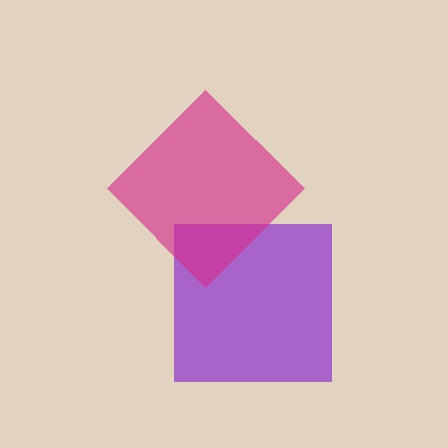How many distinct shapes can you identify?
There are 2 distinct shapes: a purple square, a magenta diamond.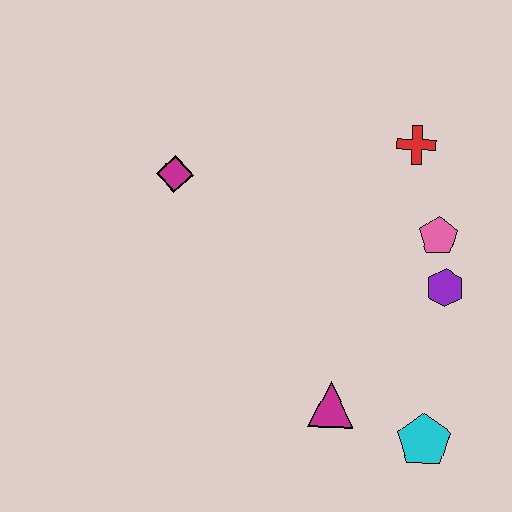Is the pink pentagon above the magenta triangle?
Yes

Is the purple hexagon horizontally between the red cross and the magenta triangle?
No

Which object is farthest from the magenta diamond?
The cyan pentagon is farthest from the magenta diamond.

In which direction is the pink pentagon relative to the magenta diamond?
The pink pentagon is to the right of the magenta diamond.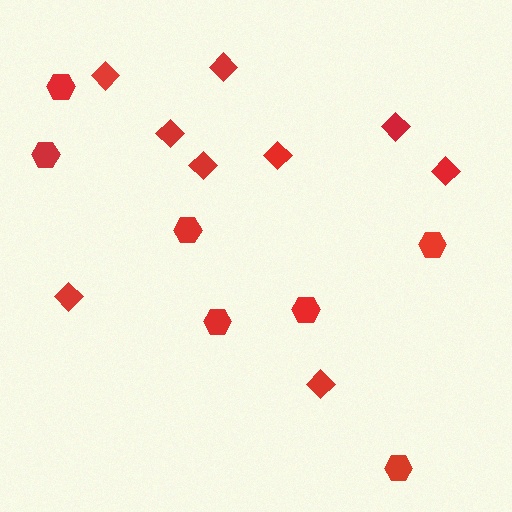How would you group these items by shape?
There are 2 groups: one group of hexagons (7) and one group of diamonds (9).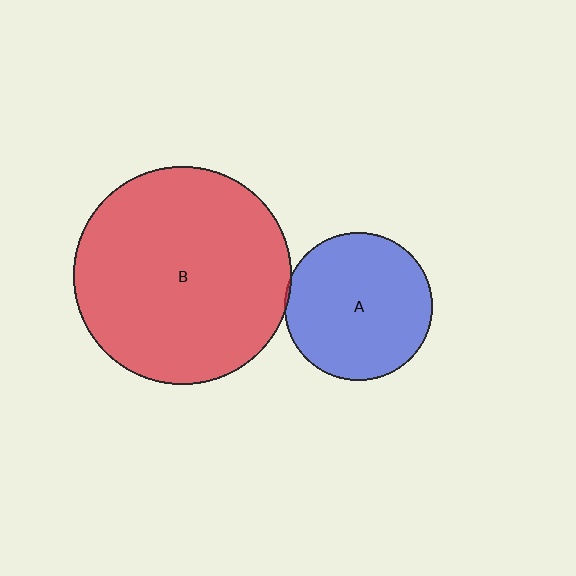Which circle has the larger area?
Circle B (red).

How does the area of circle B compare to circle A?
Approximately 2.2 times.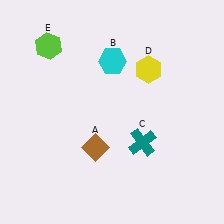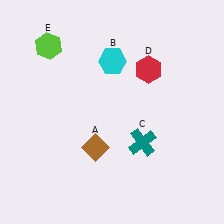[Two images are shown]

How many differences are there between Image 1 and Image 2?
There is 1 difference between the two images.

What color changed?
The hexagon (D) changed from yellow in Image 1 to red in Image 2.